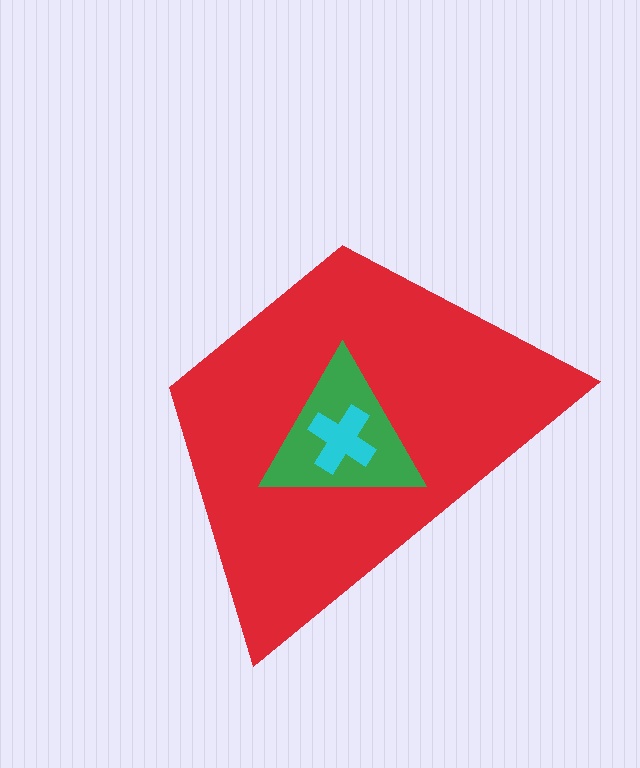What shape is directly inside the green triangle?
The cyan cross.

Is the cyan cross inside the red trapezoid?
Yes.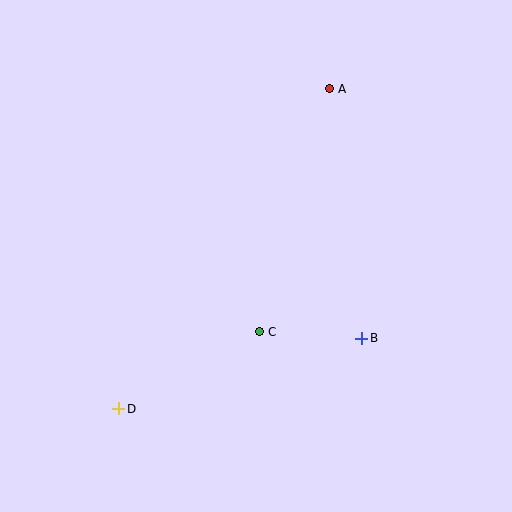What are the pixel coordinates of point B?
Point B is at (362, 338).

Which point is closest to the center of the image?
Point C at (260, 332) is closest to the center.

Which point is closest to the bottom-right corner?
Point B is closest to the bottom-right corner.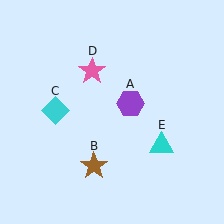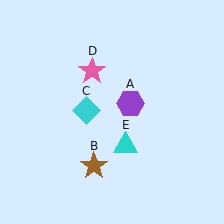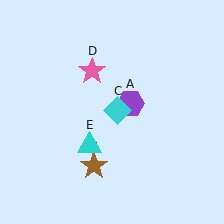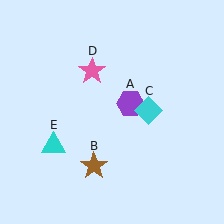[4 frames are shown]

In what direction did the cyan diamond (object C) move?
The cyan diamond (object C) moved right.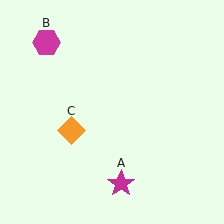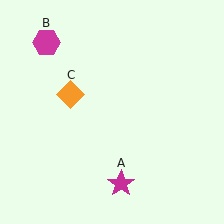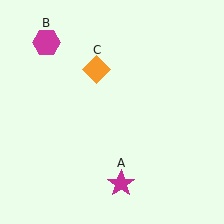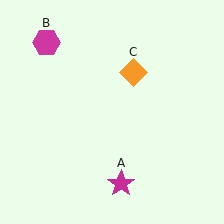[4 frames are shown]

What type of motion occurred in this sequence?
The orange diamond (object C) rotated clockwise around the center of the scene.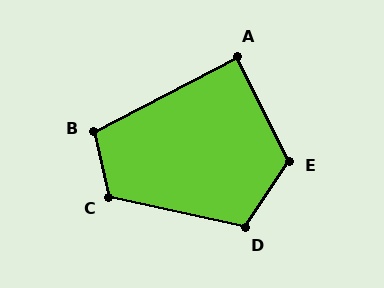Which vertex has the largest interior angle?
E, at approximately 120 degrees.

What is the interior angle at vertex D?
Approximately 112 degrees (obtuse).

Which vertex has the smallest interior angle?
A, at approximately 88 degrees.